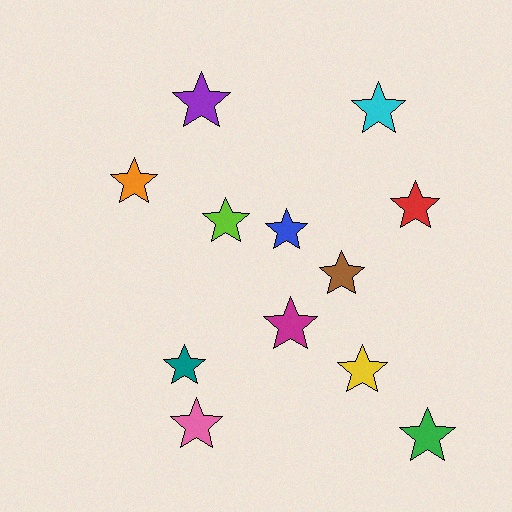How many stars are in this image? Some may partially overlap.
There are 12 stars.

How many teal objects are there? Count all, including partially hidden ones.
There is 1 teal object.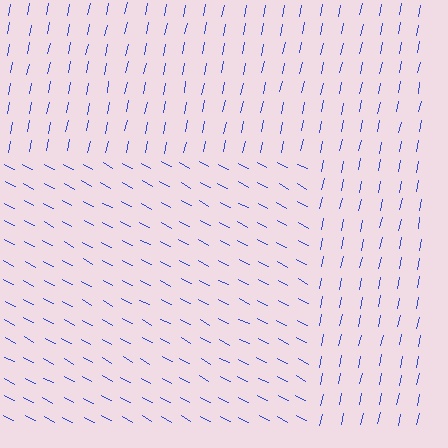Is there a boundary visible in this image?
Yes, there is a texture boundary formed by a change in line orientation.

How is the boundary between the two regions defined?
The boundary is defined purely by a change in line orientation (approximately 74 degrees difference). All lines are the same color and thickness.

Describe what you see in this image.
The image is filled with small blue line segments. A rectangle region in the image has lines oriented differently from the surrounding lines, creating a visible texture boundary.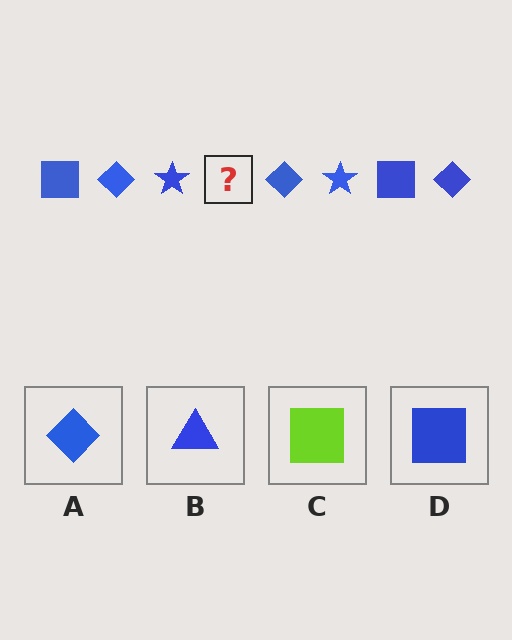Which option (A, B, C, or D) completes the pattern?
D.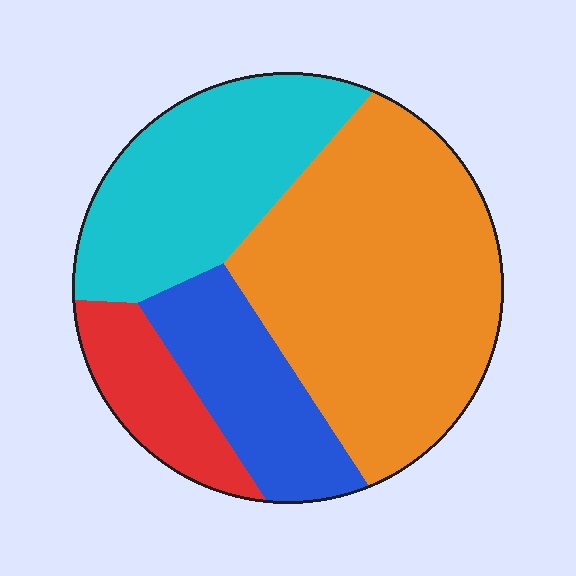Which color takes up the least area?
Red, at roughly 10%.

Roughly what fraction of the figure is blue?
Blue takes up about one sixth (1/6) of the figure.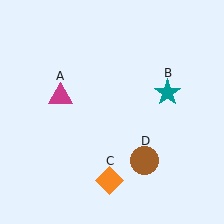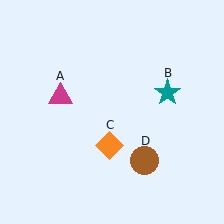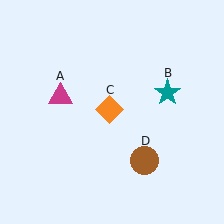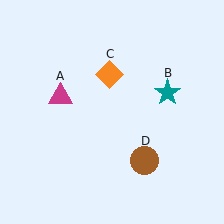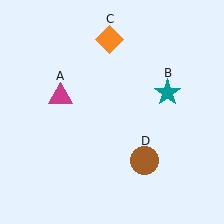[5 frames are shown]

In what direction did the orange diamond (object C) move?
The orange diamond (object C) moved up.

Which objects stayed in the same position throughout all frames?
Magenta triangle (object A) and teal star (object B) and brown circle (object D) remained stationary.